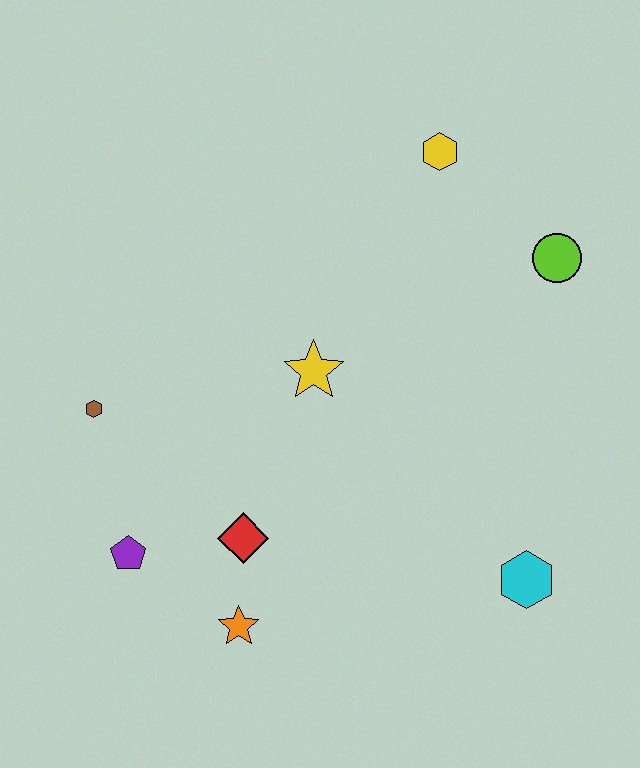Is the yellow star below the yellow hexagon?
Yes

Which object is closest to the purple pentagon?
The red diamond is closest to the purple pentagon.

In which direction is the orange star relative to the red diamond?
The orange star is below the red diamond.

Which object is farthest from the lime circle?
The purple pentagon is farthest from the lime circle.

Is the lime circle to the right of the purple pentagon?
Yes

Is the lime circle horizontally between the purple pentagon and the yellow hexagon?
No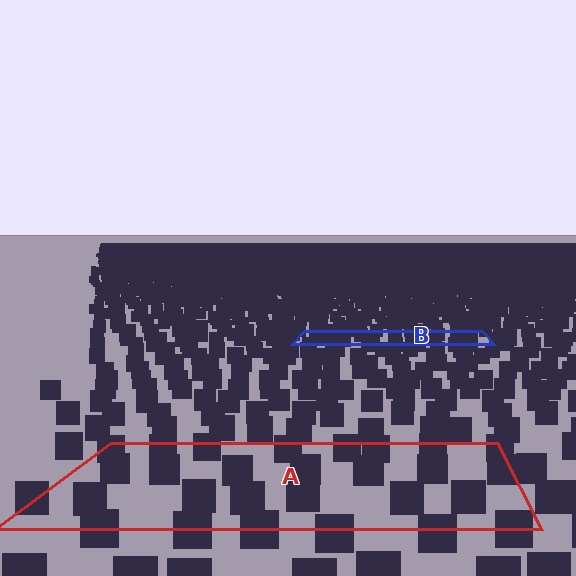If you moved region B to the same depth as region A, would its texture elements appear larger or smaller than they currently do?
They would appear larger. At a closer depth, the same texture elements are projected at a bigger on-screen size.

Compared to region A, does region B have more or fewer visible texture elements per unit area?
Region B has more texture elements per unit area — they are packed more densely because it is farther away.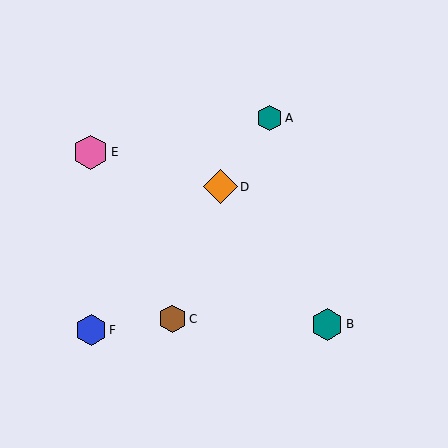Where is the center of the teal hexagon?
The center of the teal hexagon is at (327, 324).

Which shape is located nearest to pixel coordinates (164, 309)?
The brown hexagon (labeled C) at (173, 319) is nearest to that location.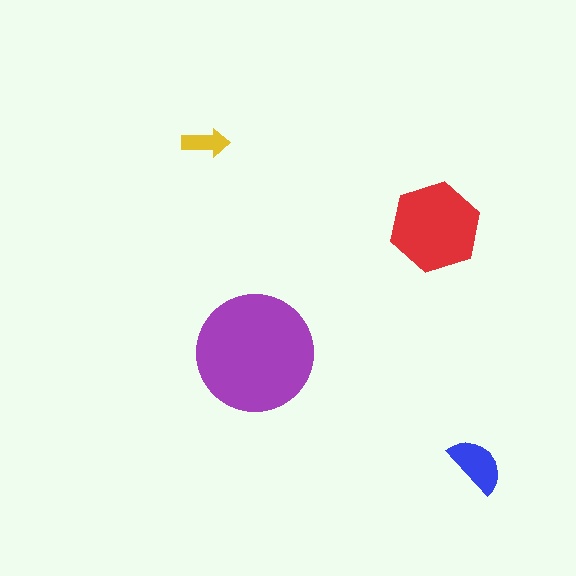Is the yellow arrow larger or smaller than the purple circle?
Smaller.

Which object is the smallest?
The yellow arrow.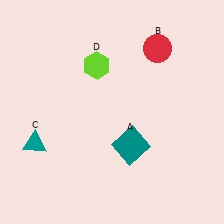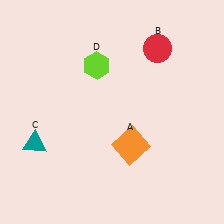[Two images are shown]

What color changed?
The square (A) changed from teal in Image 1 to orange in Image 2.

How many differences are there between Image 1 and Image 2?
There is 1 difference between the two images.